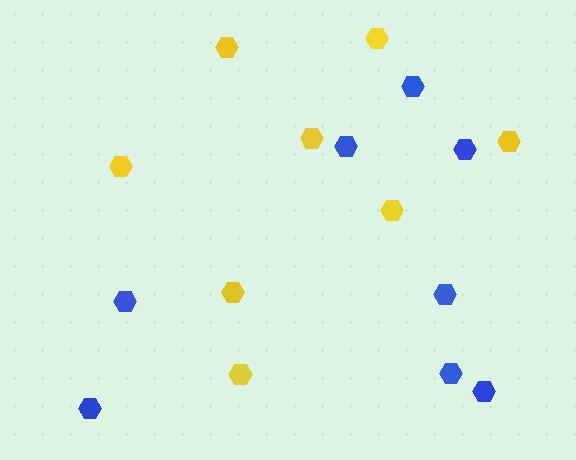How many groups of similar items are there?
There are 2 groups: one group of yellow hexagons (8) and one group of blue hexagons (8).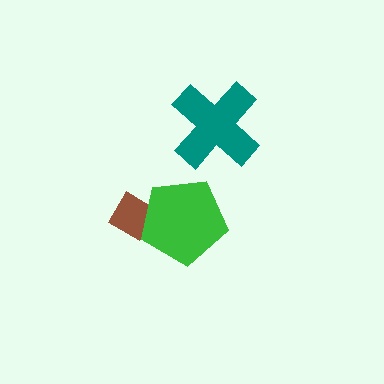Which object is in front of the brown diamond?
The green pentagon is in front of the brown diamond.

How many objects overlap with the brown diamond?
1 object overlaps with the brown diamond.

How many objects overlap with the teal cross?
0 objects overlap with the teal cross.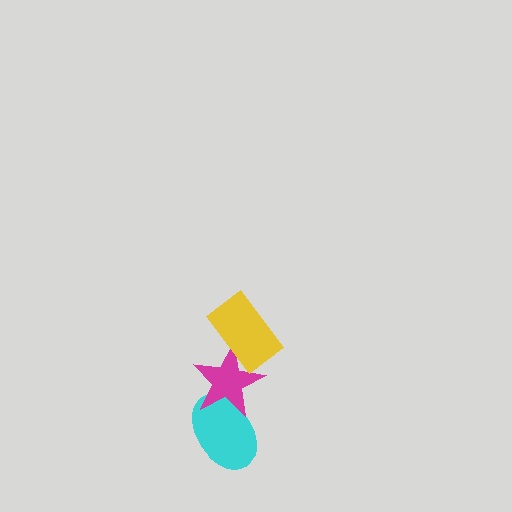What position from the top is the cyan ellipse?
The cyan ellipse is 3rd from the top.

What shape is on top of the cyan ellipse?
The magenta star is on top of the cyan ellipse.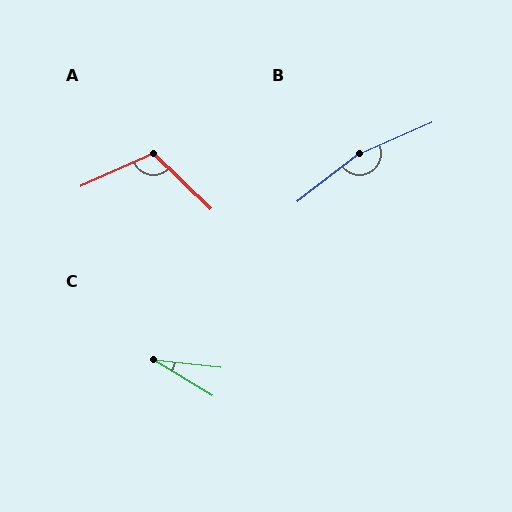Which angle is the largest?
B, at approximately 166 degrees.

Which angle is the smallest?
C, at approximately 25 degrees.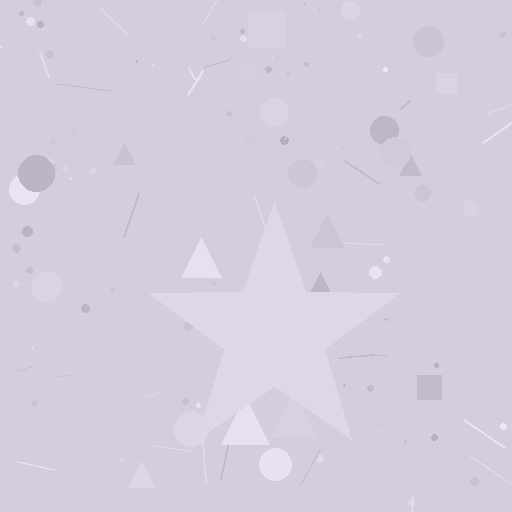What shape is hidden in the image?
A star is hidden in the image.